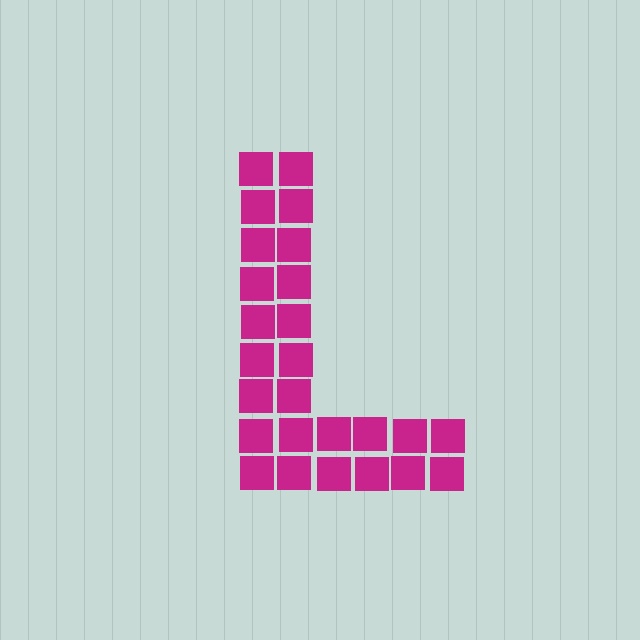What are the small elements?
The small elements are squares.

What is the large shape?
The large shape is the letter L.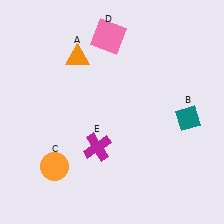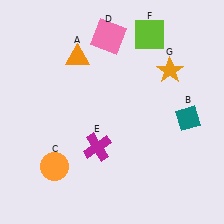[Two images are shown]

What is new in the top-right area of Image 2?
An orange star (G) was added in the top-right area of Image 2.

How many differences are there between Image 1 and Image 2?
There are 2 differences between the two images.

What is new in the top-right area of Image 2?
A lime square (F) was added in the top-right area of Image 2.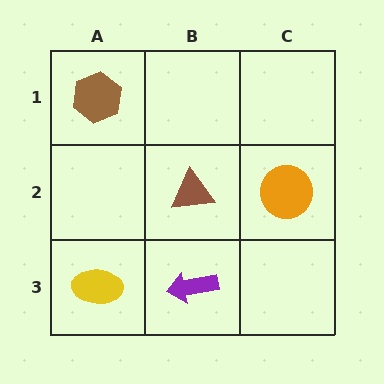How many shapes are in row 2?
2 shapes.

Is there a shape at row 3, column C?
No, that cell is empty.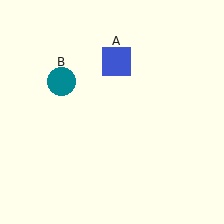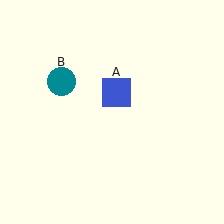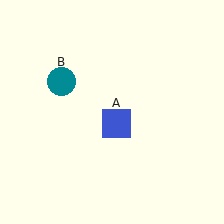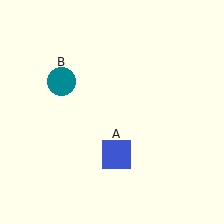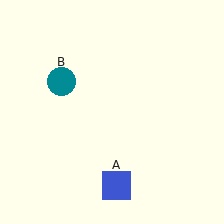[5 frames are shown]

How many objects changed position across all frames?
1 object changed position: blue square (object A).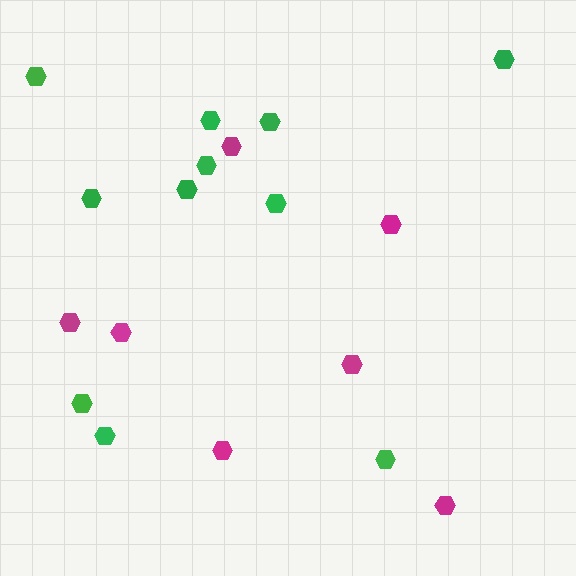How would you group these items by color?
There are 2 groups: one group of green hexagons (11) and one group of magenta hexagons (7).